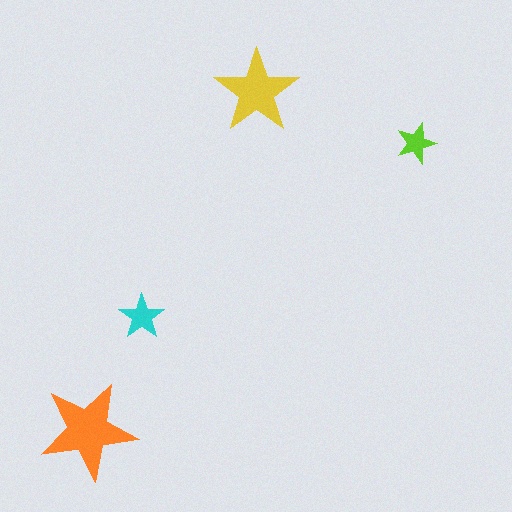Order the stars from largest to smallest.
the orange one, the yellow one, the cyan one, the lime one.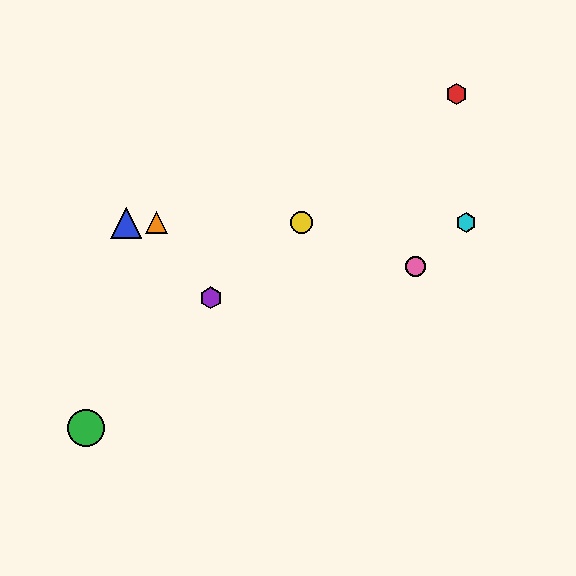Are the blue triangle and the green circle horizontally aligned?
No, the blue triangle is at y≈223 and the green circle is at y≈428.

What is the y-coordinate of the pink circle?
The pink circle is at y≈266.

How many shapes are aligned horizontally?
4 shapes (the blue triangle, the yellow circle, the orange triangle, the cyan hexagon) are aligned horizontally.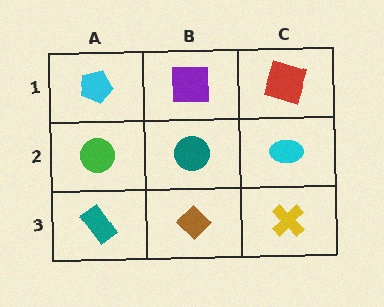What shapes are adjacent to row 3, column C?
A cyan ellipse (row 2, column C), a brown diamond (row 3, column B).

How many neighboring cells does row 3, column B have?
3.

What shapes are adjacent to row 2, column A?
A cyan pentagon (row 1, column A), a teal rectangle (row 3, column A), a teal circle (row 2, column B).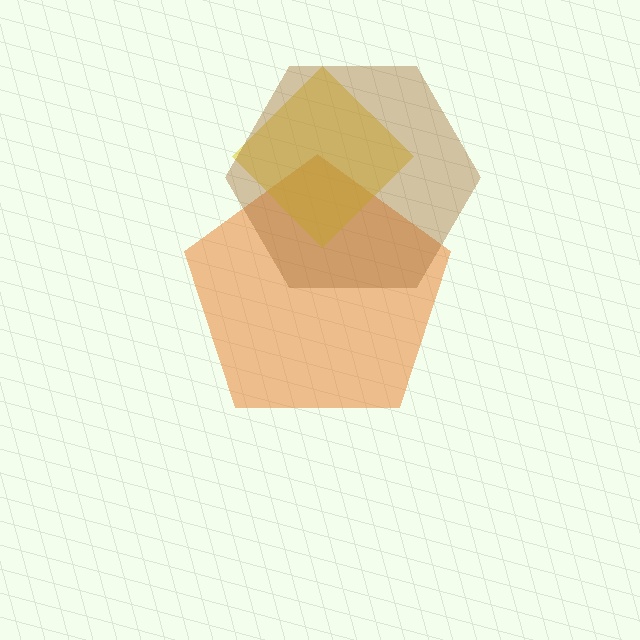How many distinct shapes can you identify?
There are 3 distinct shapes: an orange pentagon, a yellow diamond, a brown hexagon.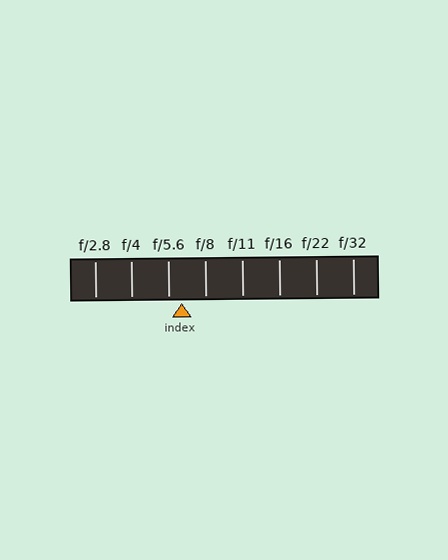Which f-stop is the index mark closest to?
The index mark is closest to f/5.6.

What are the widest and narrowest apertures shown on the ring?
The widest aperture shown is f/2.8 and the narrowest is f/32.